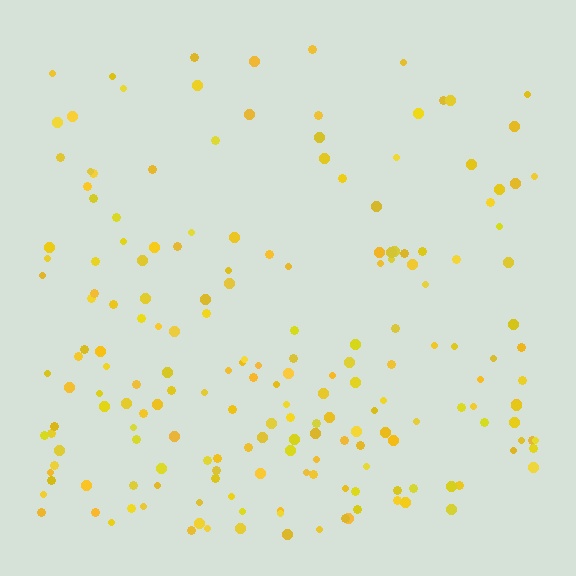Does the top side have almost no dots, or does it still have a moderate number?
Still a moderate number, just noticeably fewer than the bottom.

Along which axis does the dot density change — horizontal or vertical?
Vertical.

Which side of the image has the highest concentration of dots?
The bottom.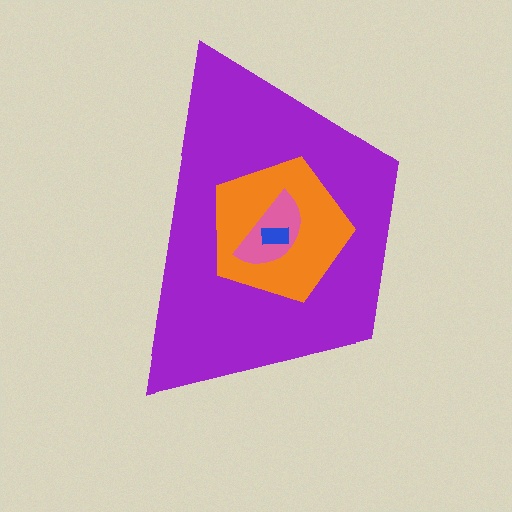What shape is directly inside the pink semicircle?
The blue rectangle.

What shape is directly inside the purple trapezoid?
The orange pentagon.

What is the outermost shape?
The purple trapezoid.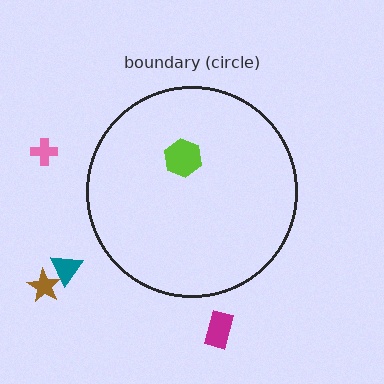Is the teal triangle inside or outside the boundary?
Outside.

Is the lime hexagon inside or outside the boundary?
Inside.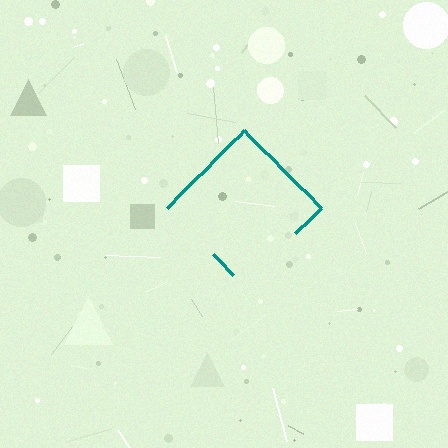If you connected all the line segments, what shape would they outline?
They would outline a diamond.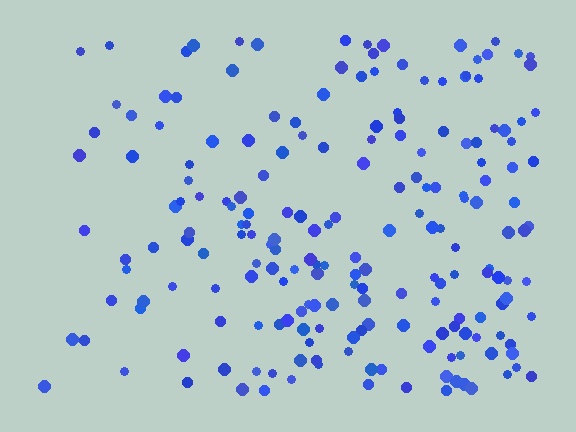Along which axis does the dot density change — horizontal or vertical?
Horizontal.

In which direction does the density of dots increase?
From left to right, with the right side densest.